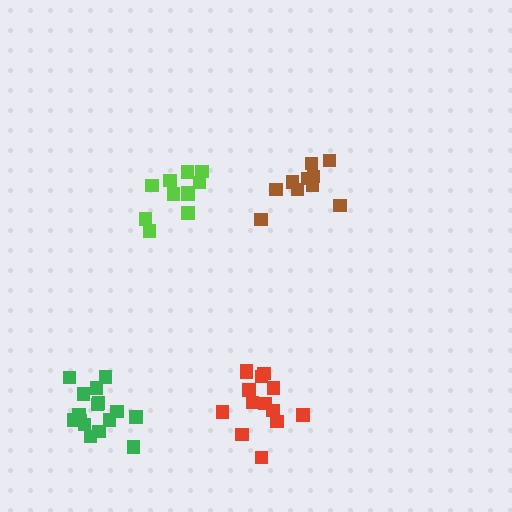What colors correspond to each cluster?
The clusters are colored: red, lime, green, brown.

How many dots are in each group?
Group 1: 14 dots, Group 2: 11 dots, Group 3: 16 dots, Group 4: 10 dots (51 total).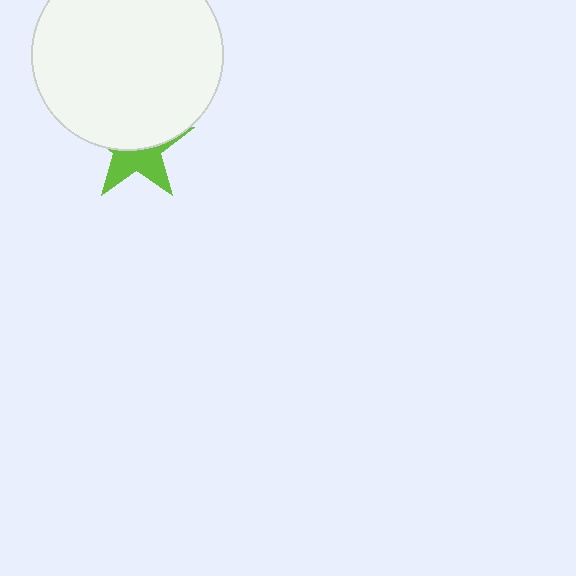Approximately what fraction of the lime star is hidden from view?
Roughly 55% of the lime star is hidden behind the white circle.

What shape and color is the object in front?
The object in front is a white circle.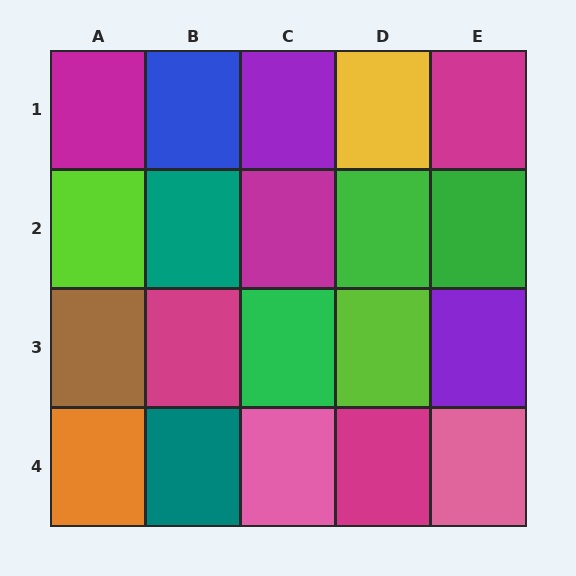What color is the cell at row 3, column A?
Brown.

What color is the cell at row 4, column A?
Orange.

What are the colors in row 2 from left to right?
Lime, teal, magenta, green, green.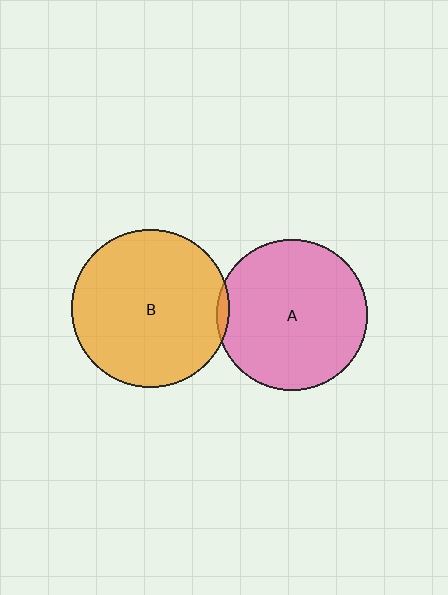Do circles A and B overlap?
Yes.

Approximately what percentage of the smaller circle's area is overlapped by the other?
Approximately 5%.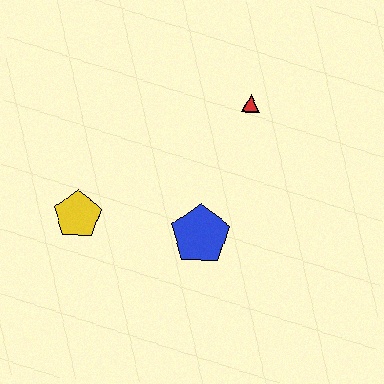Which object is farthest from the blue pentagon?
The red triangle is farthest from the blue pentagon.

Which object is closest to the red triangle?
The blue pentagon is closest to the red triangle.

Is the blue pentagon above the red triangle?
No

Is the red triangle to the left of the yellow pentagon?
No